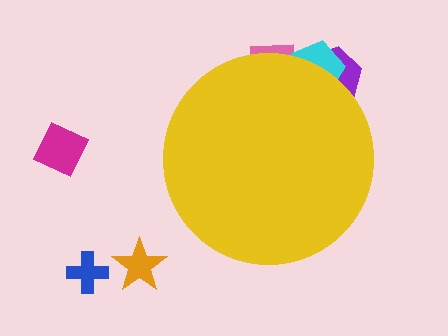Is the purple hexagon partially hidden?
Yes, the purple hexagon is partially hidden behind the yellow circle.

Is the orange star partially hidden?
No, the orange star is fully visible.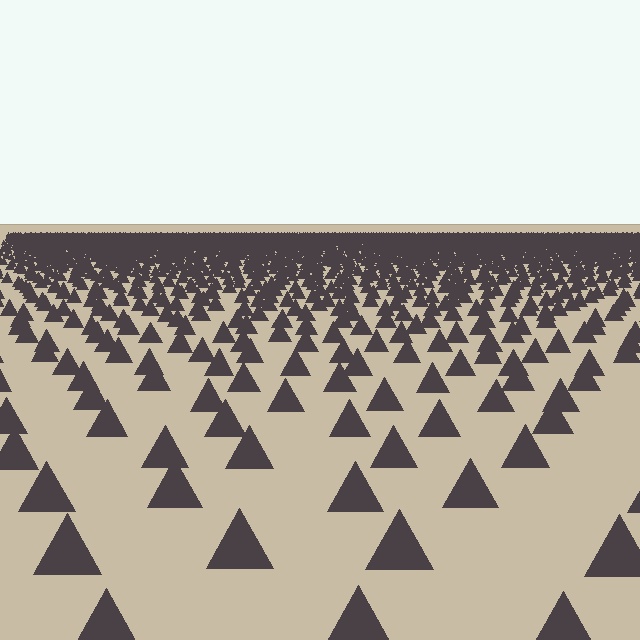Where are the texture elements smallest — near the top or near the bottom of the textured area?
Near the top.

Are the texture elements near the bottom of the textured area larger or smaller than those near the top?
Larger. Near the bottom, elements are closer to the viewer and appear at a bigger on-screen size.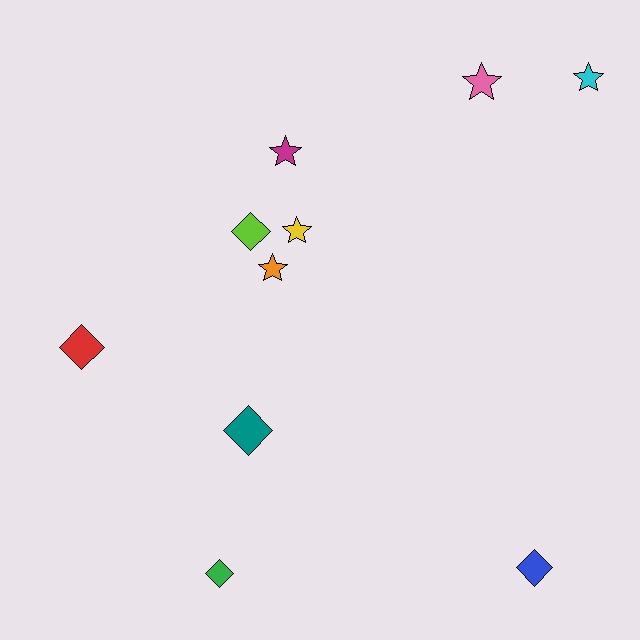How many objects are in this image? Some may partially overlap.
There are 10 objects.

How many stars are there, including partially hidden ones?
There are 5 stars.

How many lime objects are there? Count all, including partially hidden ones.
There is 1 lime object.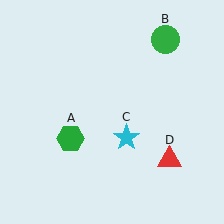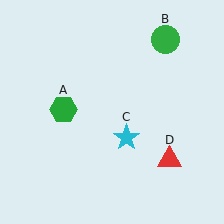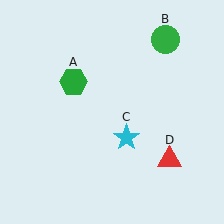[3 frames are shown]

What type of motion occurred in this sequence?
The green hexagon (object A) rotated clockwise around the center of the scene.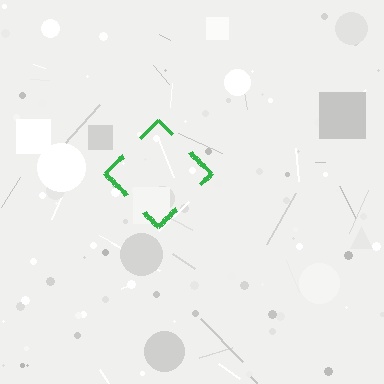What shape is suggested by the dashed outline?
The dashed outline suggests a diamond.